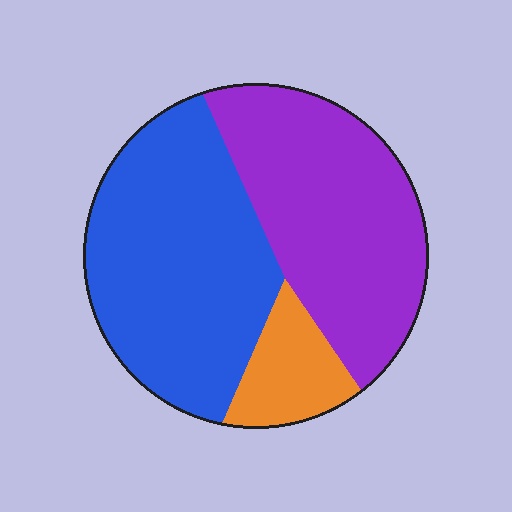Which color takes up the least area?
Orange, at roughly 10%.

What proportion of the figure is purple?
Purple covers roughly 40% of the figure.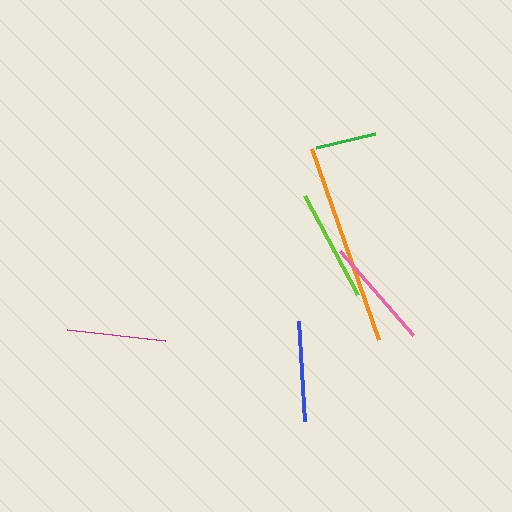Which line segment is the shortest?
The green line is the shortest at approximately 61 pixels.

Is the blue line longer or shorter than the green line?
The blue line is longer than the green line.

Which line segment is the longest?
The orange line is the longest at approximately 202 pixels.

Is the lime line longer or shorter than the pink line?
The lime line is longer than the pink line.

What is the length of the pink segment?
The pink segment is approximately 111 pixels long.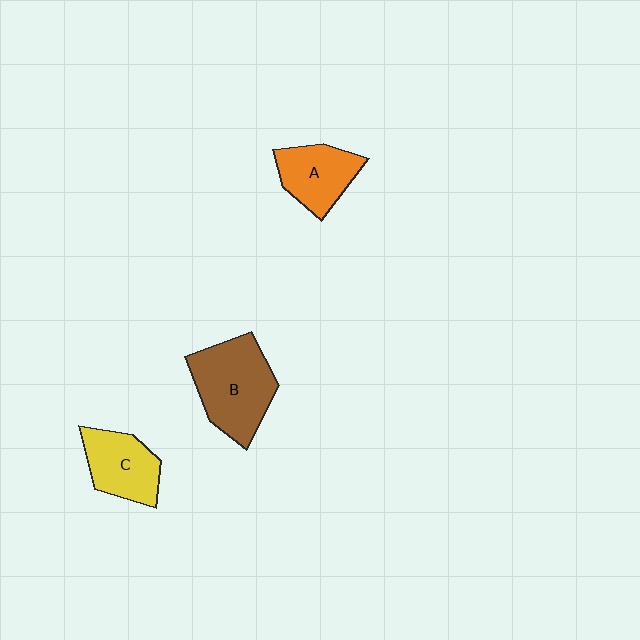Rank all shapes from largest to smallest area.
From largest to smallest: B (brown), C (yellow), A (orange).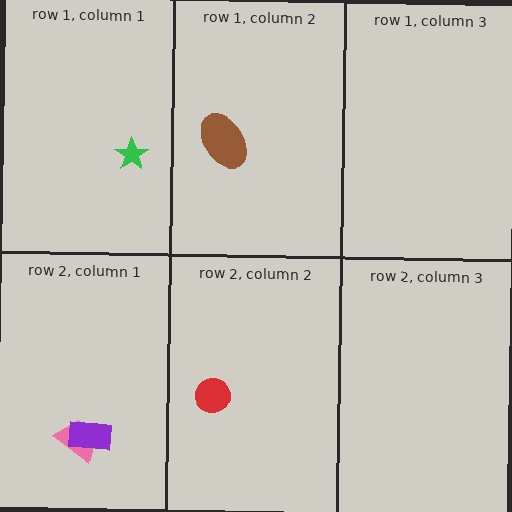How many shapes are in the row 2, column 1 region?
2.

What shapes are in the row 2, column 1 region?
The pink trapezoid, the purple rectangle.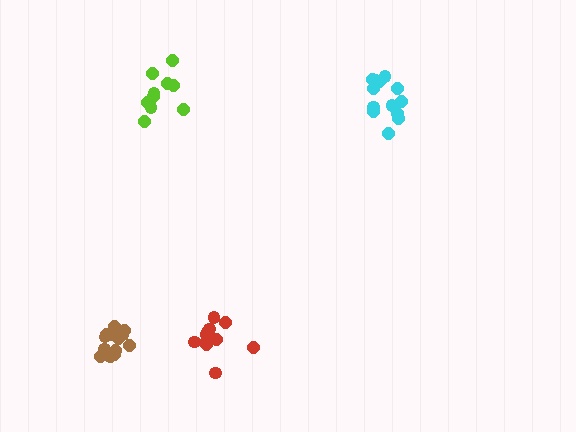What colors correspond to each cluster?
The clusters are colored: cyan, brown, lime, red.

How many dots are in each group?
Group 1: 14 dots, Group 2: 15 dots, Group 3: 10 dots, Group 4: 11 dots (50 total).